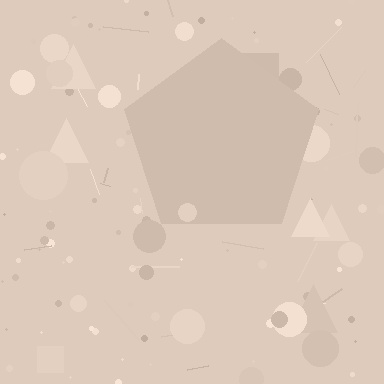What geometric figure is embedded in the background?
A pentagon is embedded in the background.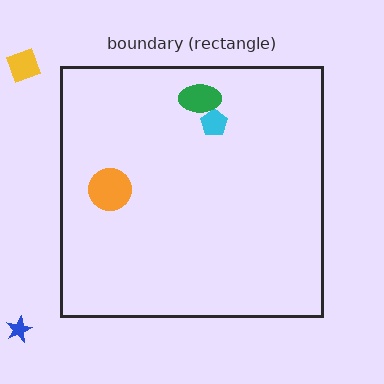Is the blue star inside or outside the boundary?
Outside.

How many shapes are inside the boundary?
3 inside, 2 outside.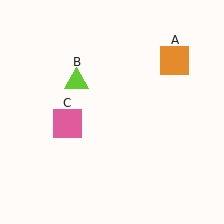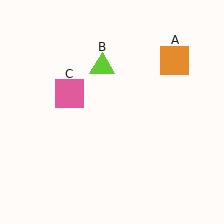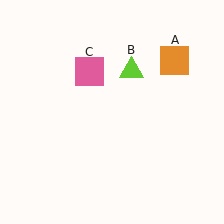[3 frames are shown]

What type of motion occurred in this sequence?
The lime triangle (object B), pink square (object C) rotated clockwise around the center of the scene.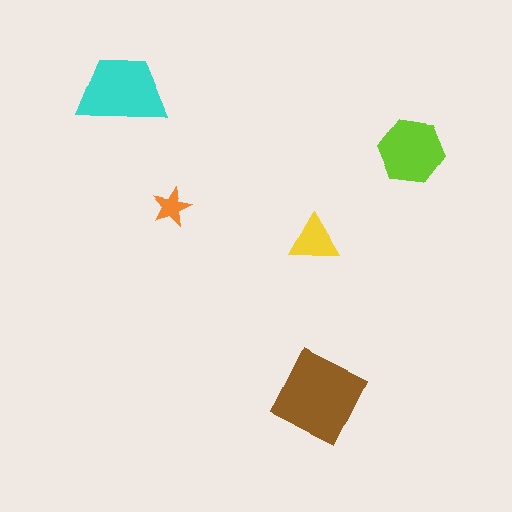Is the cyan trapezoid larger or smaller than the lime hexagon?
Larger.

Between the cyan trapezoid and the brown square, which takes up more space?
The brown square.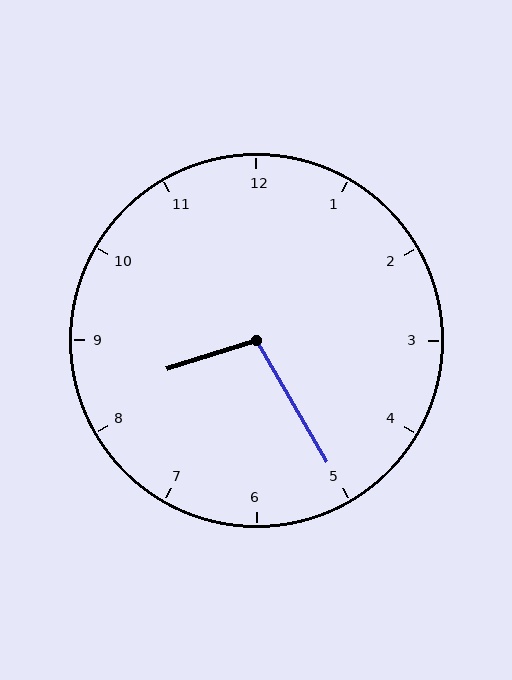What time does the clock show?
8:25.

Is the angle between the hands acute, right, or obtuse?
It is obtuse.